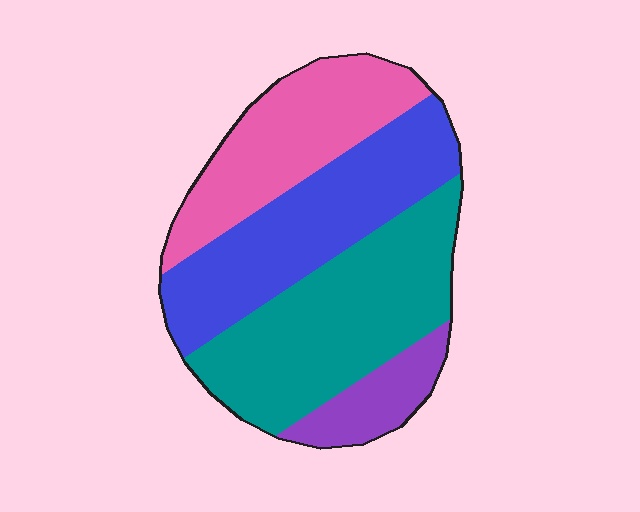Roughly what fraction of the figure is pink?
Pink takes up less than a quarter of the figure.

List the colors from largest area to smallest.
From largest to smallest: teal, blue, pink, purple.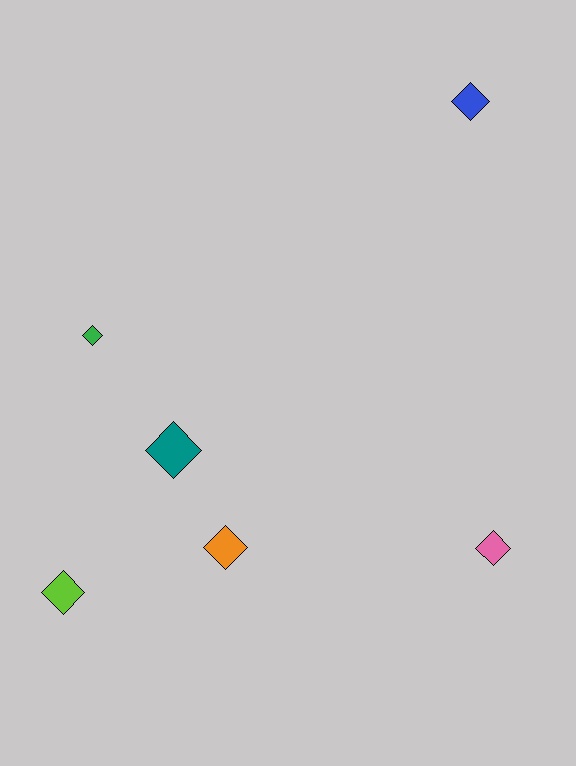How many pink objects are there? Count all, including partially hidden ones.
There is 1 pink object.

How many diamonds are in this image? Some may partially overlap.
There are 6 diamonds.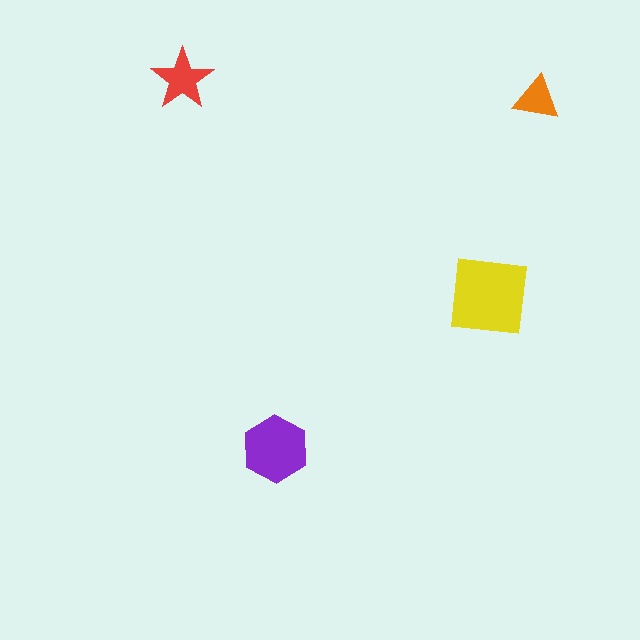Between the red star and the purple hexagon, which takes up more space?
The purple hexagon.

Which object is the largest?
The yellow square.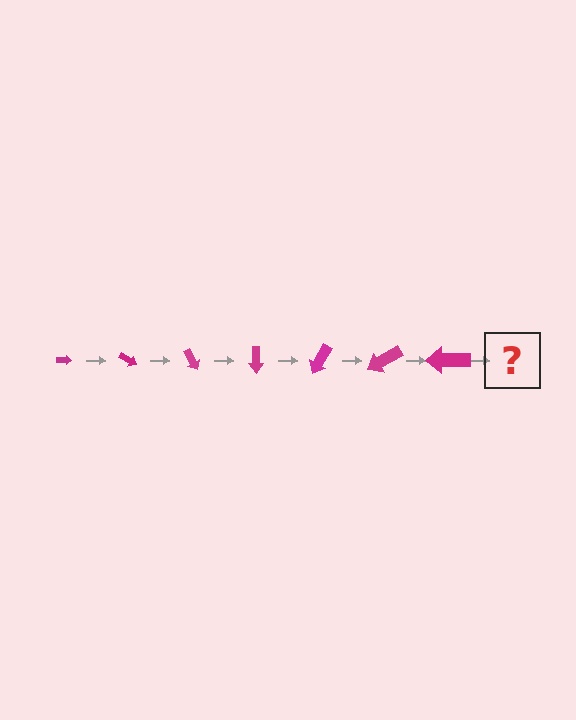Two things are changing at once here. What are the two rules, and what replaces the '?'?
The two rules are that the arrow grows larger each step and it rotates 30 degrees each step. The '?' should be an arrow, larger than the previous one and rotated 210 degrees from the start.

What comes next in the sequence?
The next element should be an arrow, larger than the previous one and rotated 210 degrees from the start.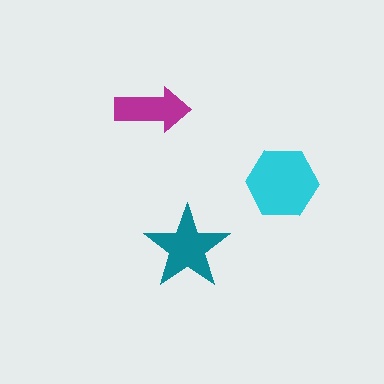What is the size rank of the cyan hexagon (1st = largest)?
1st.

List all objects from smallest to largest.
The magenta arrow, the teal star, the cyan hexagon.